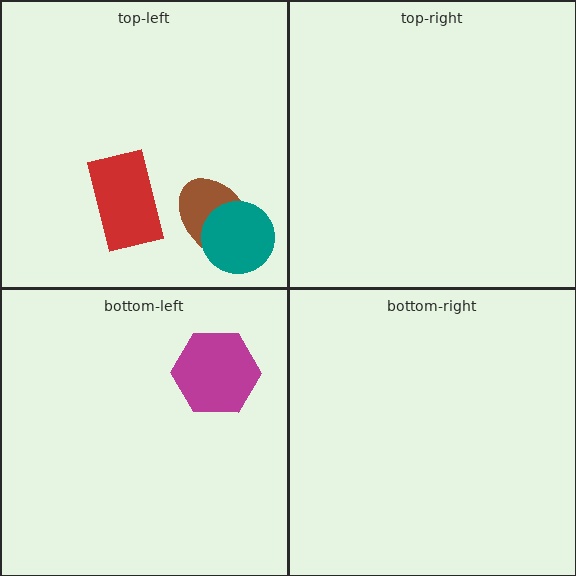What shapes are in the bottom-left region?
The magenta hexagon.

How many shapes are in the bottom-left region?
1.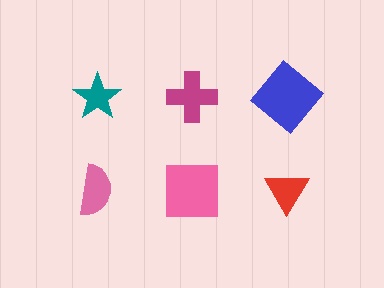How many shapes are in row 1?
3 shapes.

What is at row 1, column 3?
A blue diamond.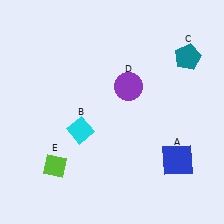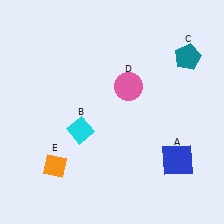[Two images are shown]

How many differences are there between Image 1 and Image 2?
There are 2 differences between the two images.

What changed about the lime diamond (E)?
In Image 1, E is lime. In Image 2, it changed to orange.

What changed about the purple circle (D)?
In Image 1, D is purple. In Image 2, it changed to pink.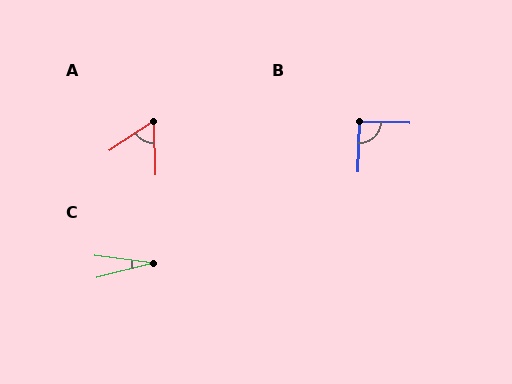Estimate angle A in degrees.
Approximately 59 degrees.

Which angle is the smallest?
C, at approximately 21 degrees.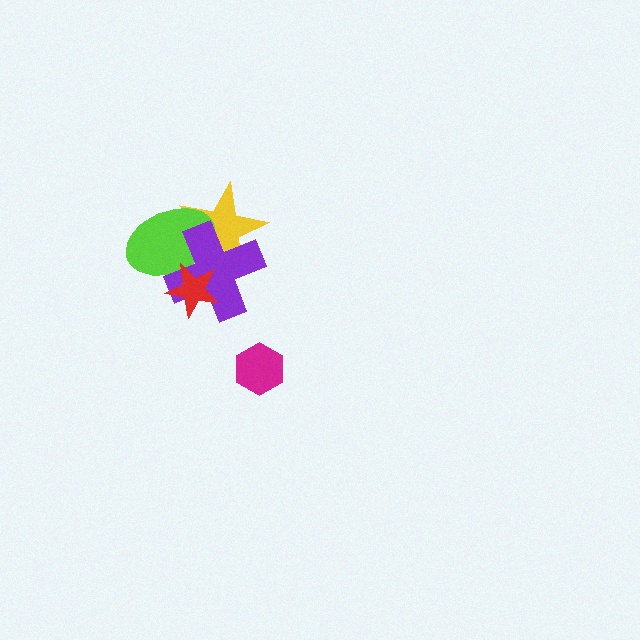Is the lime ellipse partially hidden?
Yes, it is partially covered by another shape.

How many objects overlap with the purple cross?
3 objects overlap with the purple cross.